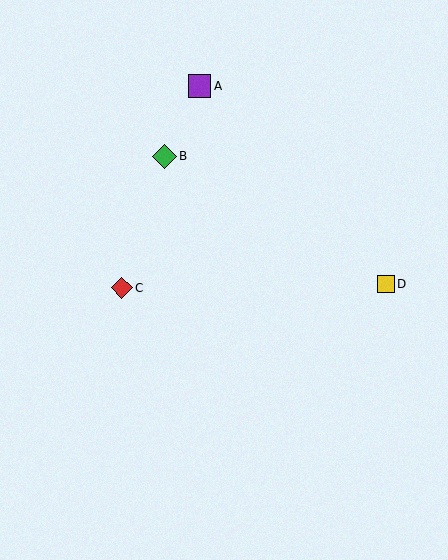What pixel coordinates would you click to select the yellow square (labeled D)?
Click at (386, 284) to select the yellow square D.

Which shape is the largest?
The green diamond (labeled B) is the largest.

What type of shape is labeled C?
Shape C is a red diamond.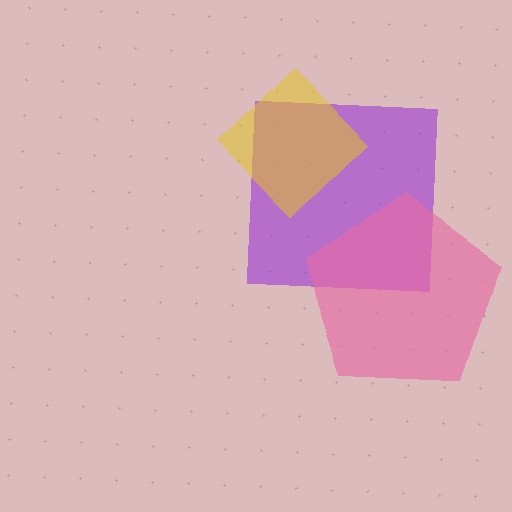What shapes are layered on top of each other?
The layered shapes are: a purple square, a yellow diamond, a pink pentagon.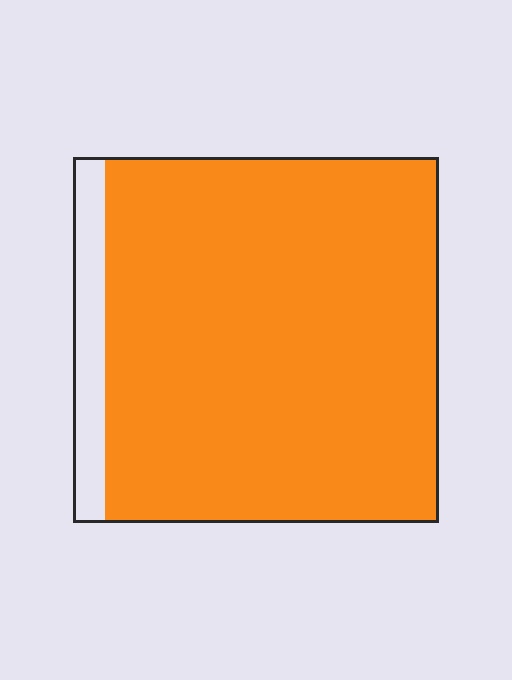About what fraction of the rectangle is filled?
About nine tenths (9/10).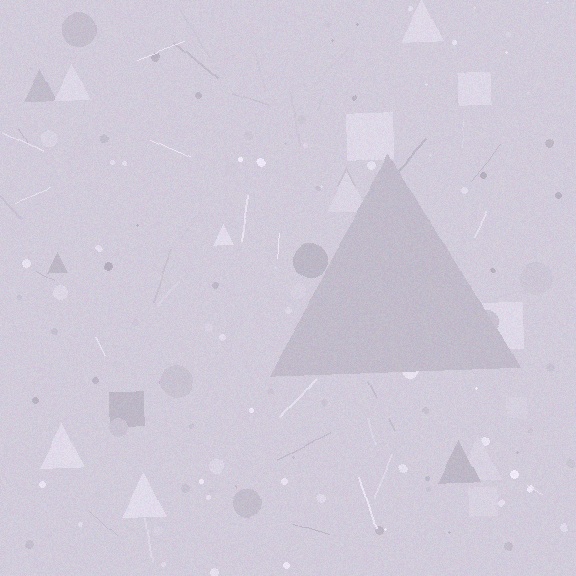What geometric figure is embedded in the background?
A triangle is embedded in the background.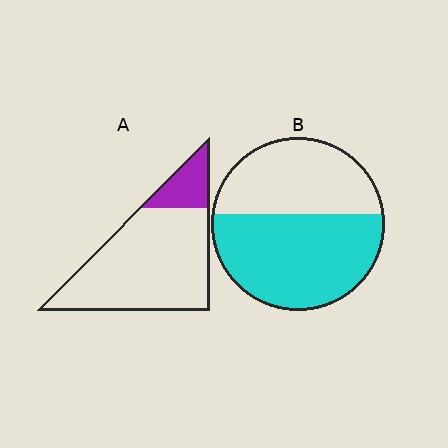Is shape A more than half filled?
No.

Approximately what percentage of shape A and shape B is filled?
A is approximately 15% and B is approximately 55%.